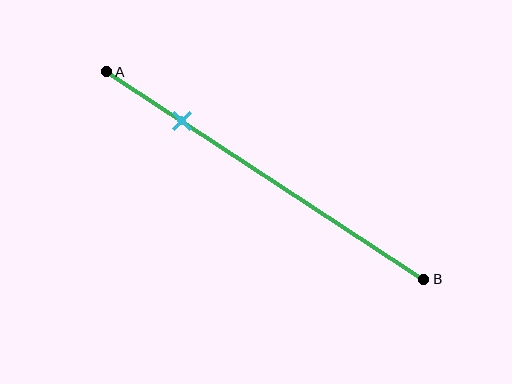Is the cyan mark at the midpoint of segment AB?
No, the mark is at about 25% from A, not at the 50% midpoint.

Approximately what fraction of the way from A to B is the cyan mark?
The cyan mark is approximately 25% of the way from A to B.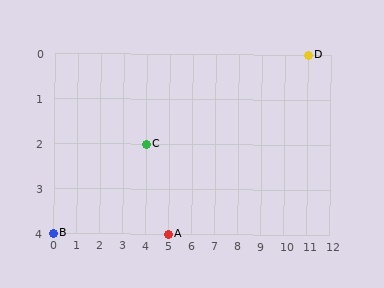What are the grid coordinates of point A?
Point A is at grid coordinates (5, 4).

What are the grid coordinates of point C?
Point C is at grid coordinates (4, 2).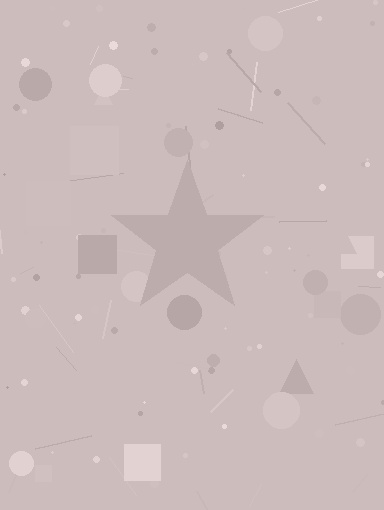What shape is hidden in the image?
A star is hidden in the image.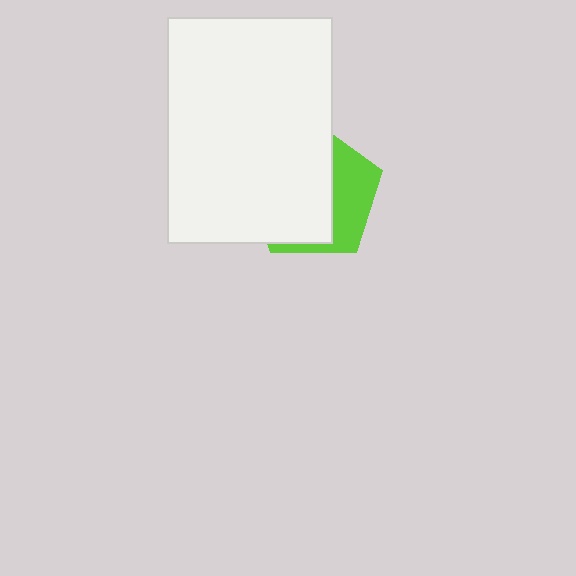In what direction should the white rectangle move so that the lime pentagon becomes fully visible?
The white rectangle should move left. That is the shortest direction to clear the overlap and leave the lime pentagon fully visible.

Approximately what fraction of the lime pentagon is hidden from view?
Roughly 65% of the lime pentagon is hidden behind the white rectangle.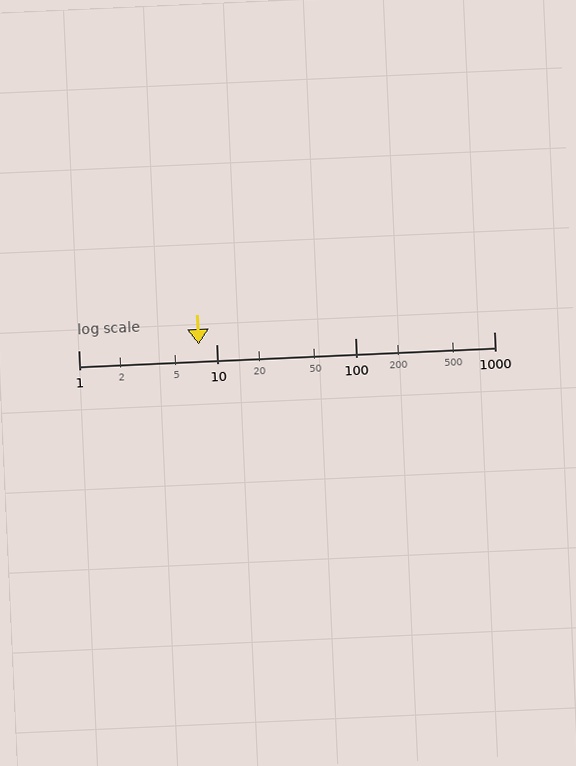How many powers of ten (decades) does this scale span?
The scale spans 3 decades, from 1 to 1000.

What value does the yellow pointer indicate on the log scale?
The pointer indicates approximately 7.4.